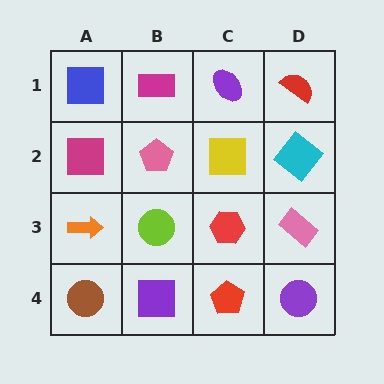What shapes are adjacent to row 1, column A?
A magenta square (row 2, column A), a magenta rectangle (row 1, column B).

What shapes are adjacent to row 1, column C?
A yellow square (row 2, column C), a magenta rectangle (row 1, column B), a red semicircle (row 1, column D).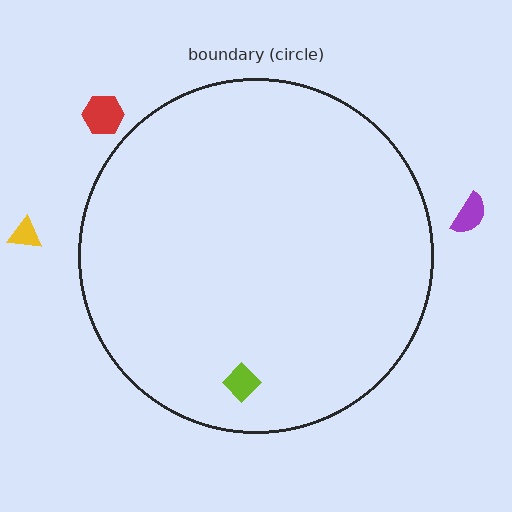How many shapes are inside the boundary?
1 inside, 3 outside.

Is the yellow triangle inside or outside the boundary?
Outside.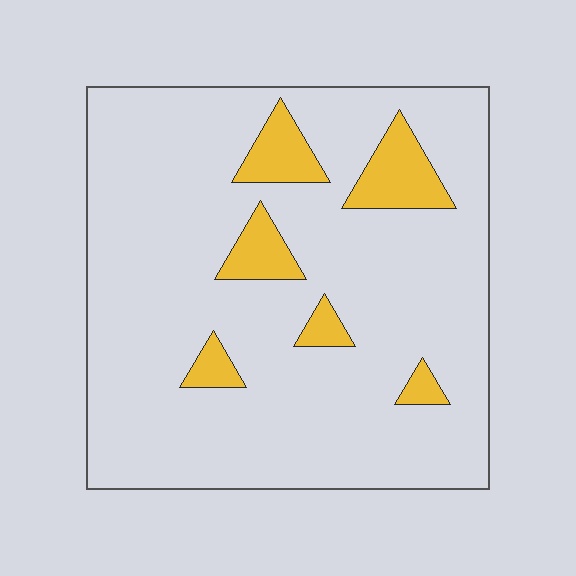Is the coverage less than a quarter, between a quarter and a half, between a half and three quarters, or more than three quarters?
Less than a quarter.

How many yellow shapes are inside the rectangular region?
6.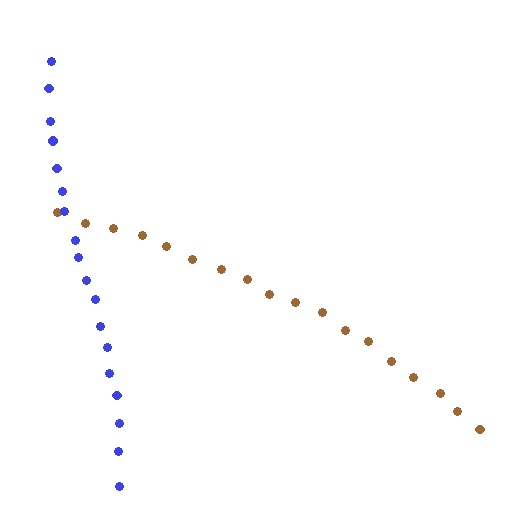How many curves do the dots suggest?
There are 2 distinct paths.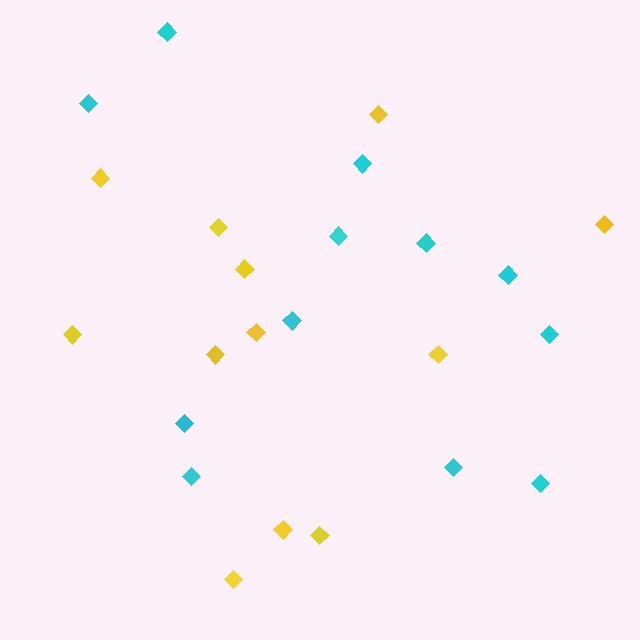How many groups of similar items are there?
There are 2 groups: one group of yellow diamonds (12) and one group of cyan diamonds (12).